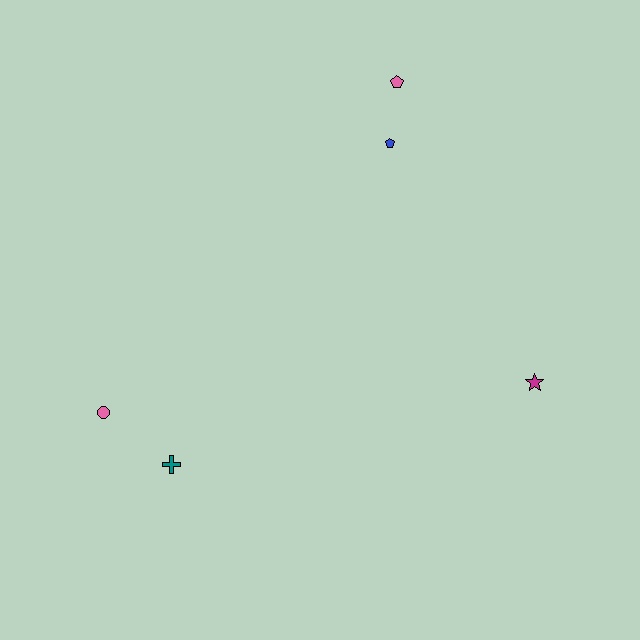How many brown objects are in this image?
There are no brown objects.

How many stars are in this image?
There is 1 star.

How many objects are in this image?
There are 5 objects.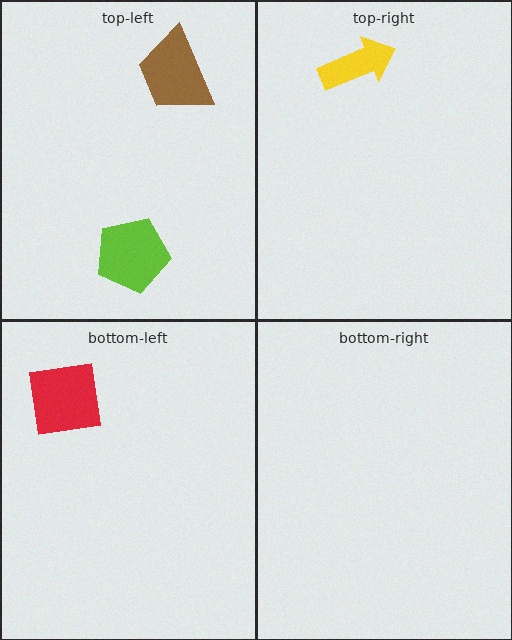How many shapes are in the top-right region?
1.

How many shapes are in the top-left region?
2.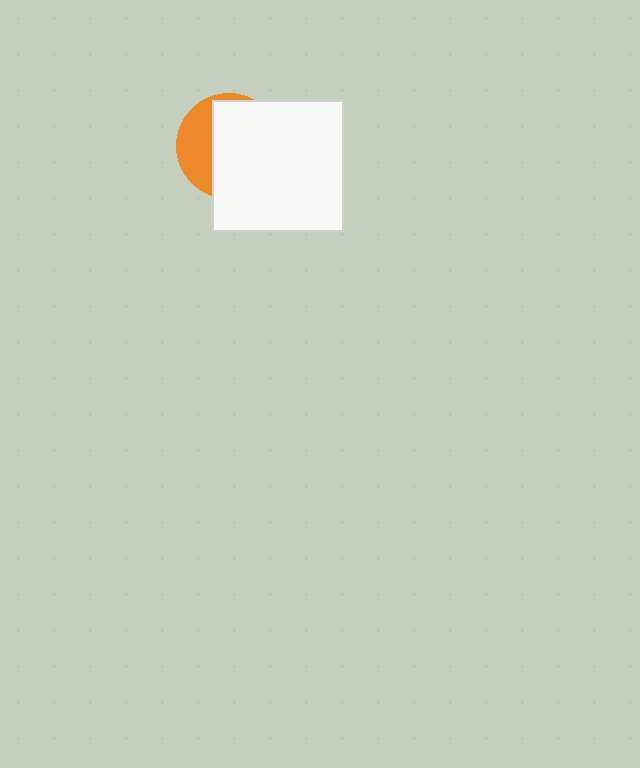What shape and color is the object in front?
The object in front is a white square.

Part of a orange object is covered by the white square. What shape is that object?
It is a circle.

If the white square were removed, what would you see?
You would see the complete orange circle.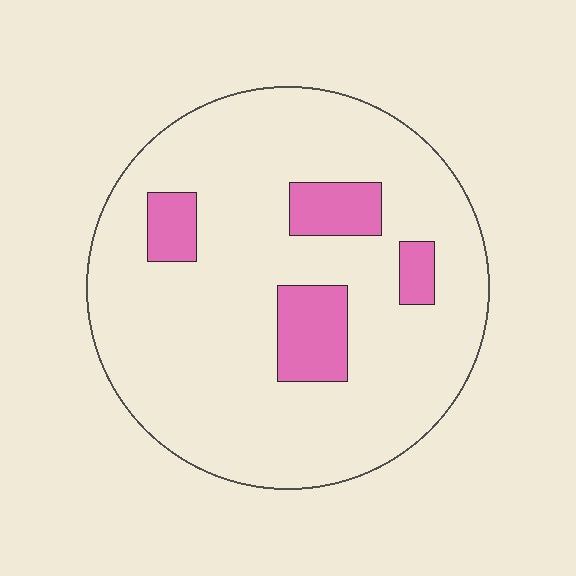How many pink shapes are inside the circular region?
4.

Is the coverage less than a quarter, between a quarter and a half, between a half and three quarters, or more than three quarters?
Less than a quarter.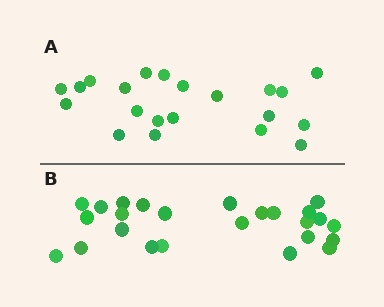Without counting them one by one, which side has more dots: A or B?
Region B (the bottom region) has more dots.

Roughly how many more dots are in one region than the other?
Region B has about 4 more dots than region A.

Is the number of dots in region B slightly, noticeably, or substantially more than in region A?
Region B has only slightly more — the two regions are fairly close. The ratio is roughly 1.2 to 1.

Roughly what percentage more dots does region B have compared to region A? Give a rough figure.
About 20% more.